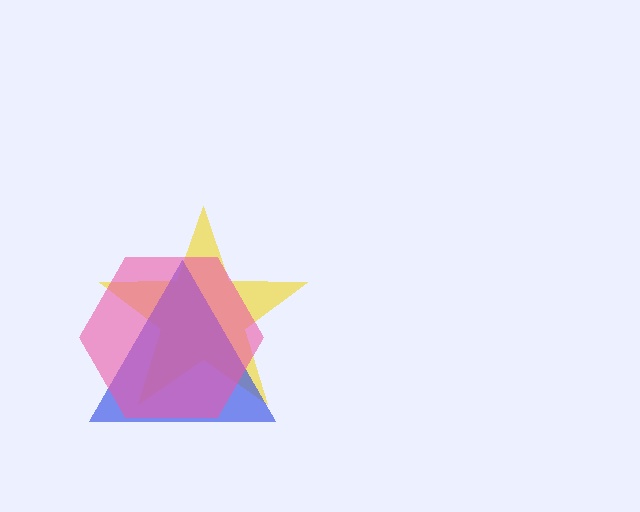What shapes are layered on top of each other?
The layered shapes are: a yellow star, a blue triangle, a pink hexagon.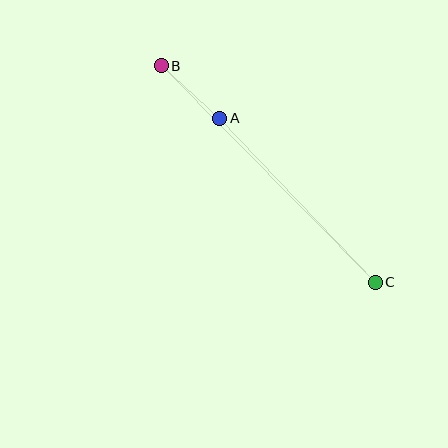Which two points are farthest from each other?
Points B and C are farthest from each other.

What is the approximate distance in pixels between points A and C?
The distance between A and C is approximately 226 pixels.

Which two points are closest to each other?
Points A and B are closest to each other.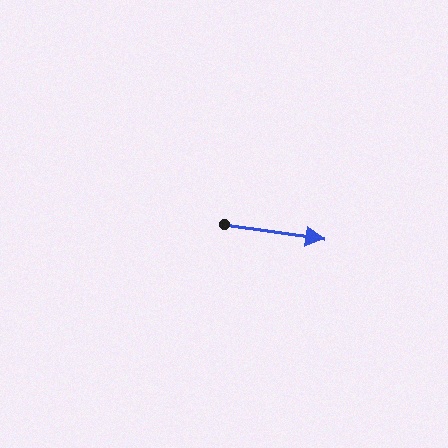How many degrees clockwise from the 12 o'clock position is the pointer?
Approximately 98 degrees.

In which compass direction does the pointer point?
East.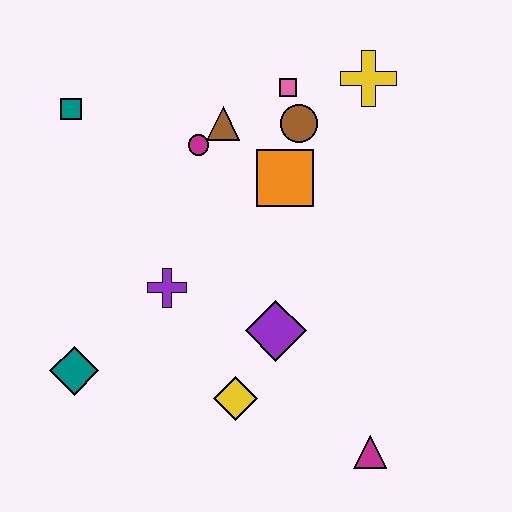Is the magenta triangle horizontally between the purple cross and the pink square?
No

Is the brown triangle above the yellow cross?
No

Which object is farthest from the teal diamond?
The yellow cross is farthest from the teal diamond.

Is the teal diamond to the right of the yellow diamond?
No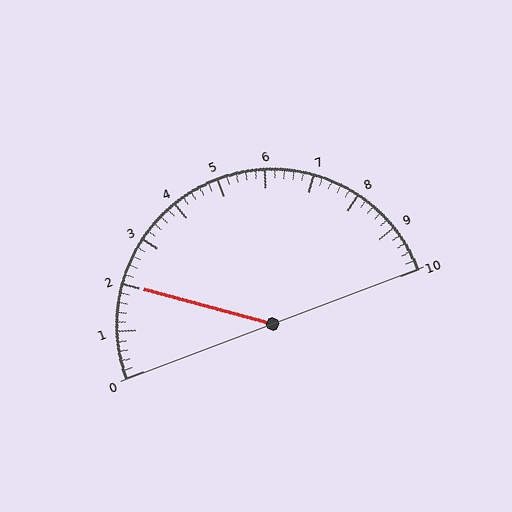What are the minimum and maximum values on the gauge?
The gauge ranges from 0 to 10.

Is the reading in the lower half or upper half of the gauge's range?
The reading is in the lower half of the range (0 to 10).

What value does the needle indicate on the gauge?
The needle indicates approximately 2.0.